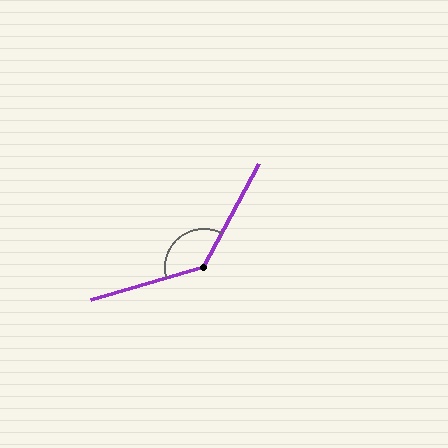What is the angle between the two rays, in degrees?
Approximately 134 degrees.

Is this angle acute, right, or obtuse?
It is obtuse.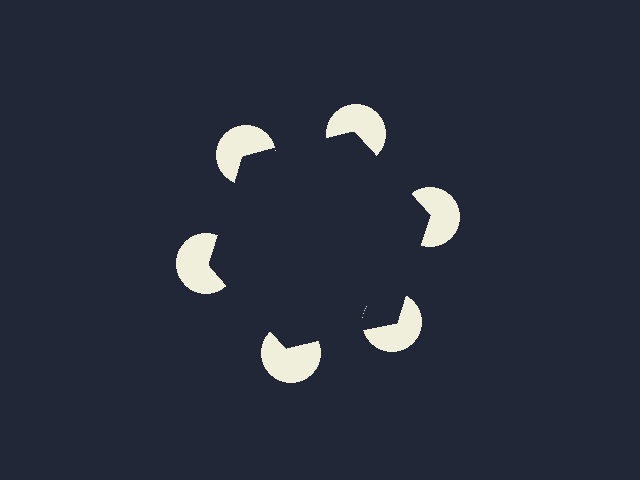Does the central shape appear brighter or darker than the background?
It typically appears slightly darker than the background, even though no actual brightness change is drawn.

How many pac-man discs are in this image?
There are 6 — one at each vertex of the illusory hexagon.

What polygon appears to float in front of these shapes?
An illusory hexagon — its edges are inferred from the aligned wedge cuts in the pac-man discs, not physically drawn.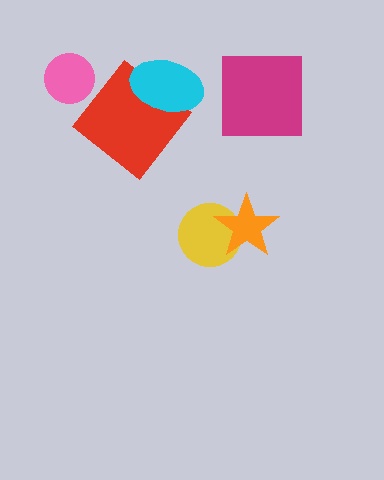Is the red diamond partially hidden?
Yes, it is partially covered by another shape.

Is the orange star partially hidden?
No, no other shape covers it.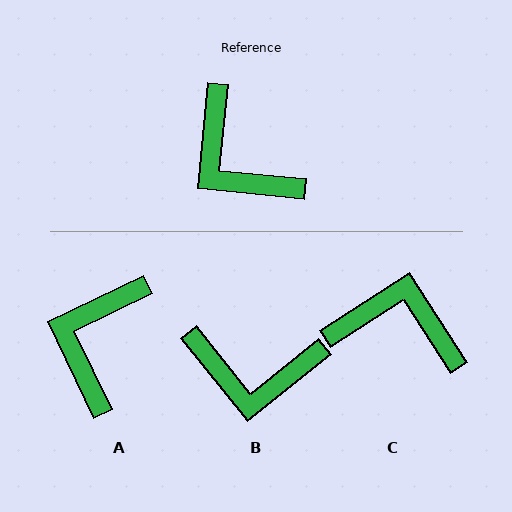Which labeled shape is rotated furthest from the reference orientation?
C, about 141 degrees away.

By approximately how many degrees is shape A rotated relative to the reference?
Approximately 58 degrees clockwise.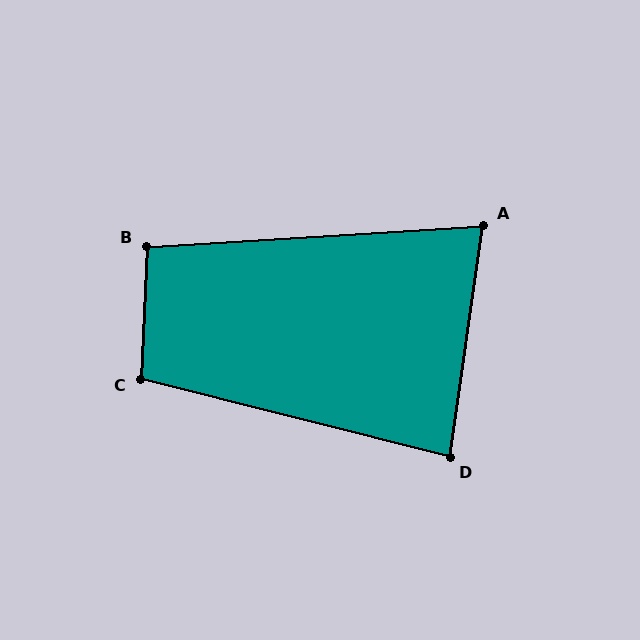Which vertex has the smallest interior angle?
A, at approximately 78 degrees.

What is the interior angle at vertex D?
Approximately 84 degrees (acute).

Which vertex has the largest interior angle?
C, at approximately 102 degrees.